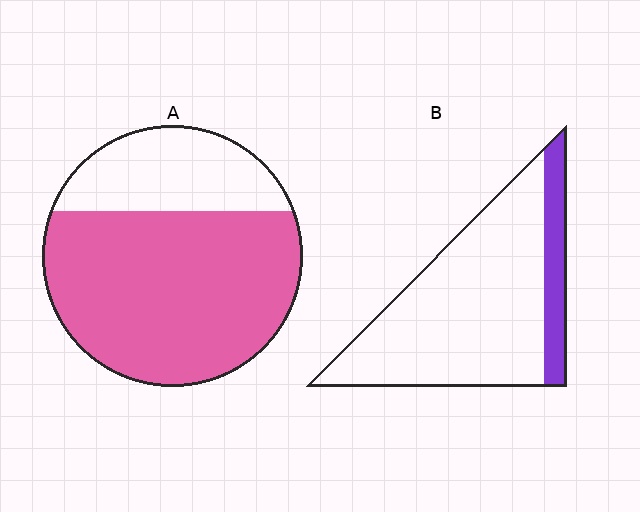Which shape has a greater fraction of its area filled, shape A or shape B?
Shape A.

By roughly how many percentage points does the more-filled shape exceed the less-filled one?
By roughly 55 percentage points (A over B).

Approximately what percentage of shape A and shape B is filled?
A is approximately 70% and B is approximately 15%.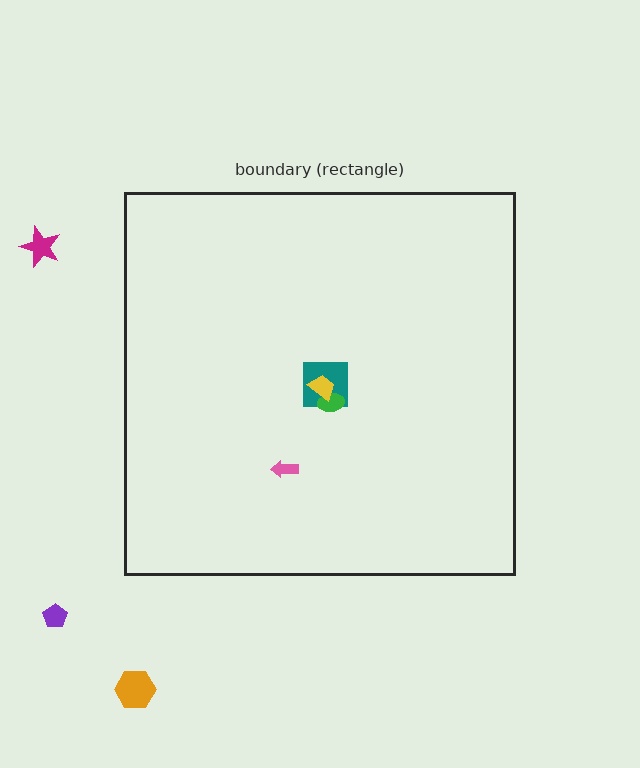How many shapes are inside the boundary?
4 inside, 3 outside.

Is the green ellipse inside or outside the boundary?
Inside.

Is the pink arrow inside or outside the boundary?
Inside.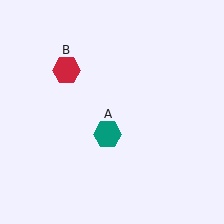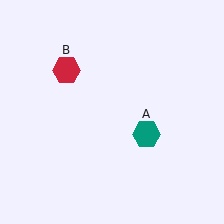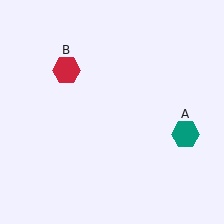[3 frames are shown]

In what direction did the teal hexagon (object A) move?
The teal hexagon (object A) moved right.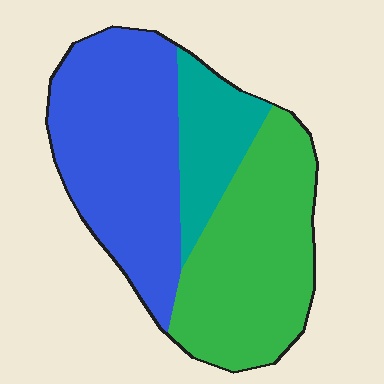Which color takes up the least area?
Teal, at roughly 15%.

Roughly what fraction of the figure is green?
Green takes up about two fifths (2/5) of the figure.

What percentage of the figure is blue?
Blue takes up about two fifths (2/5) of the figure.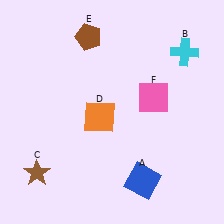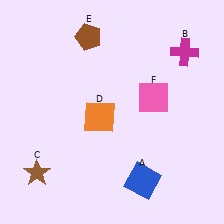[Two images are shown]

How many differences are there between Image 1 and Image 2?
There is 1 difference between the two images.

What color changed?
The cross (B) changed from cyan in Image 1 to magenta in Image 2.